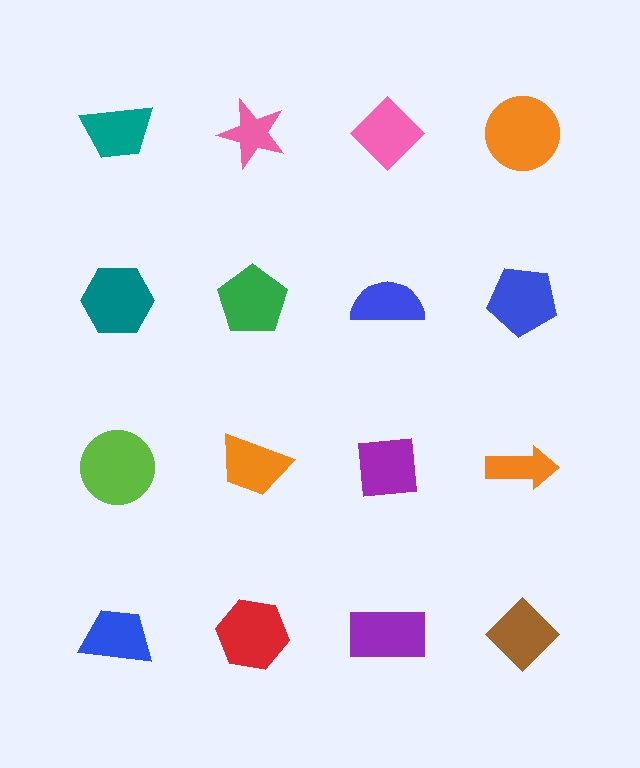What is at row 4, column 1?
A blue trapezoid.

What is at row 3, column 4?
An orange arrow.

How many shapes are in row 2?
4 shapes.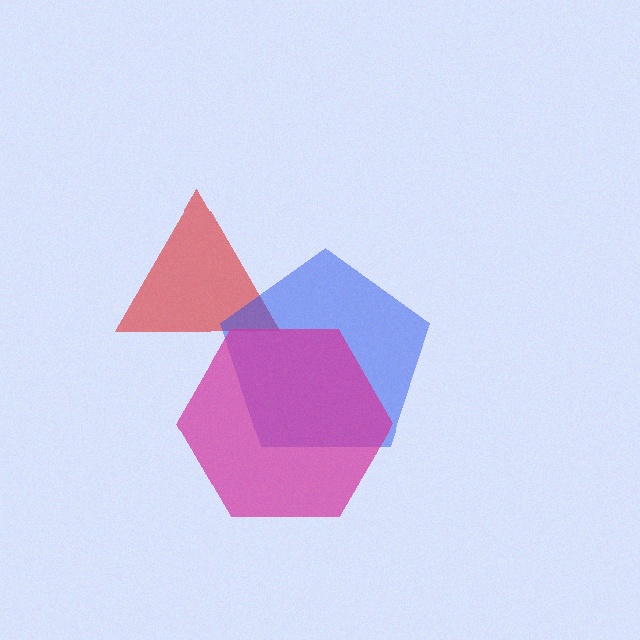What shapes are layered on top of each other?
The layered shapes are: a red triangle, a blue pentagon, a magenta hexagon.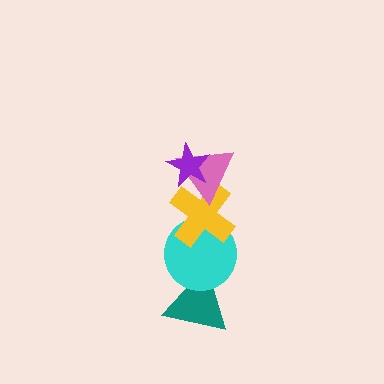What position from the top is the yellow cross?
The yellow cross is 3rd from the top.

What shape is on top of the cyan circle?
The yellow cross is on top of the cyan circle.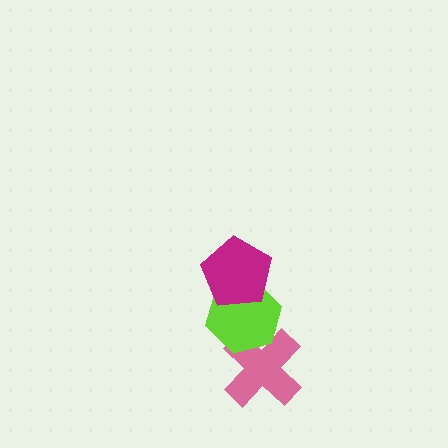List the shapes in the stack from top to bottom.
From top to bottom: the magenta pentagon, the lime hexagon, the pink cross.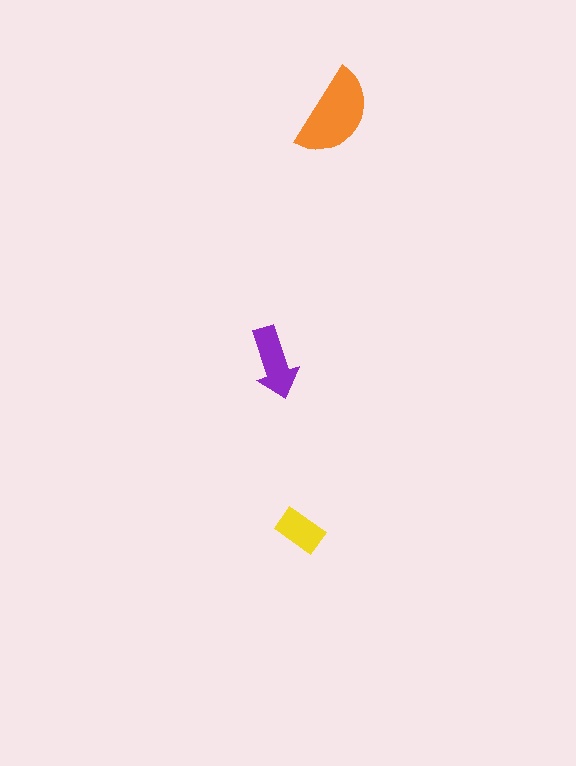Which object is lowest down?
The yellow rectangle is bottommost.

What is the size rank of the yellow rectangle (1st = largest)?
3rd.